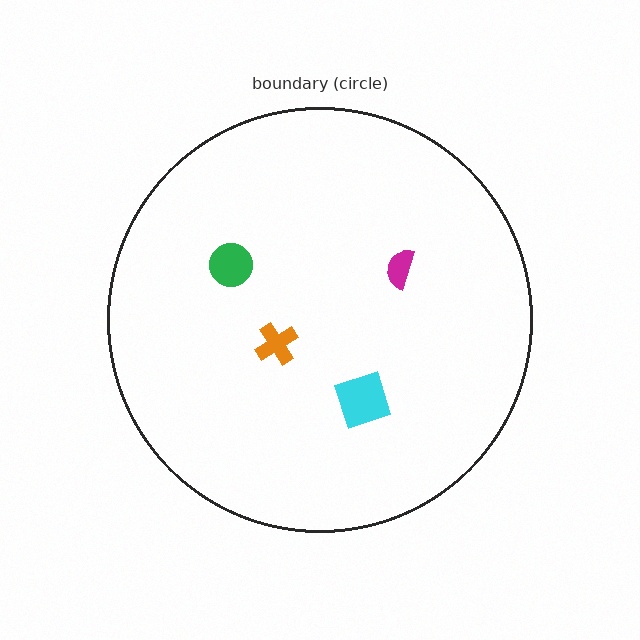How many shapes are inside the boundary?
4 inside, 0 outside.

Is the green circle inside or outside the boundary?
Inside.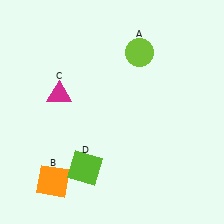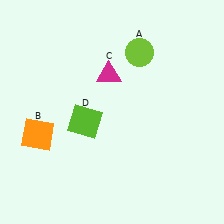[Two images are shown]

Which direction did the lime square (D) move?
The lime square (D) moved up.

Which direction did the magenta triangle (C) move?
The magenta triangle (C) moved right.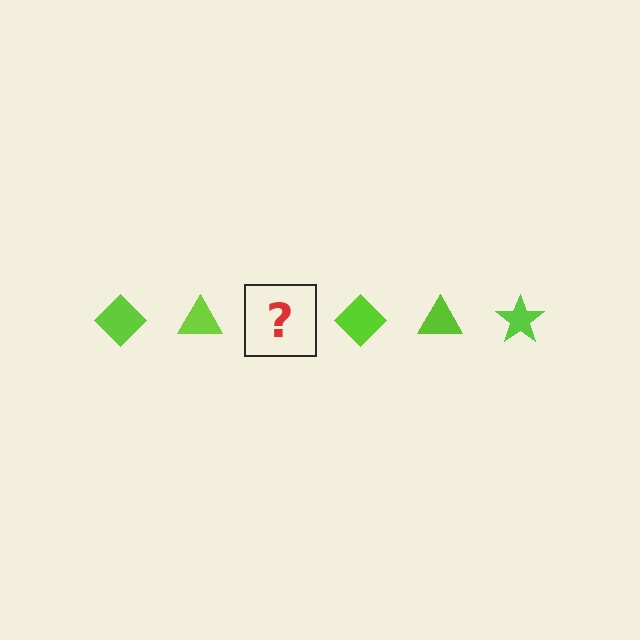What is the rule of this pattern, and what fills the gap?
The rule is that the pattern cycles through diamond, triangle, star shapes in lime. The gap should be filled with a lime star.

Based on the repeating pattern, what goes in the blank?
The blank should be a lime star.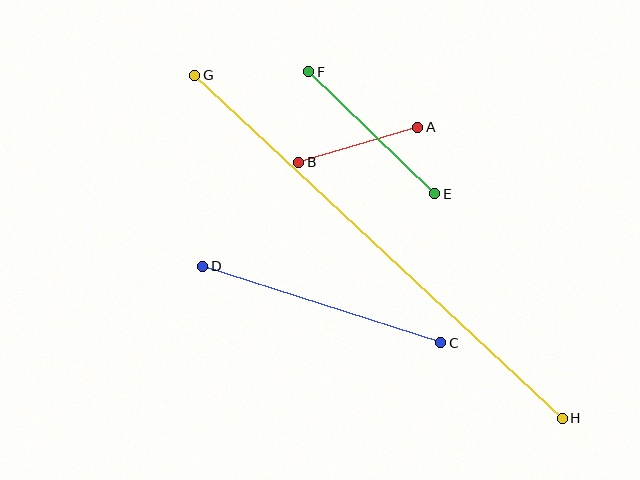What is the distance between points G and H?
The distance is approximately 503 pixels.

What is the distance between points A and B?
The distance is approximately 124 pixels.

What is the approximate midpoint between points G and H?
The midpoint is at approximately (379, 247) pixels.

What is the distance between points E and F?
The distance is approximately 175 pixels.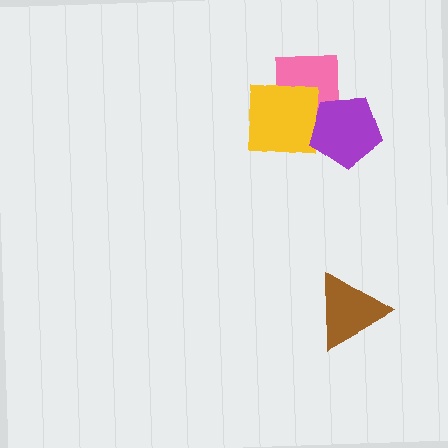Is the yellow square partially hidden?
Yes, it is partially covered by another shape.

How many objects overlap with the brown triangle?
0 objects overlap with the brown triangle.